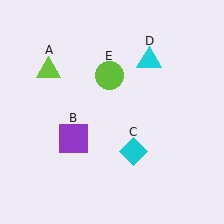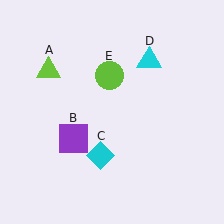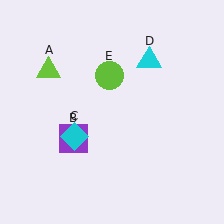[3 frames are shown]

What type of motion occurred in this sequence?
The cyan diamond (object C) rotated clockwise around the center of the scene.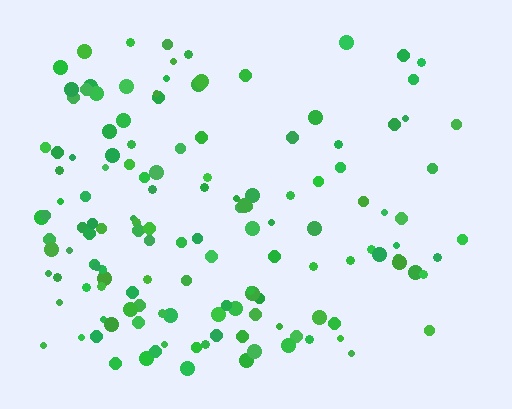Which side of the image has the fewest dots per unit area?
The right.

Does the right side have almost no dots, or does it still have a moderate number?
Still a moderate number, just noticeably fewer than the left.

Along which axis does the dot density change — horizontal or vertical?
Horizontal.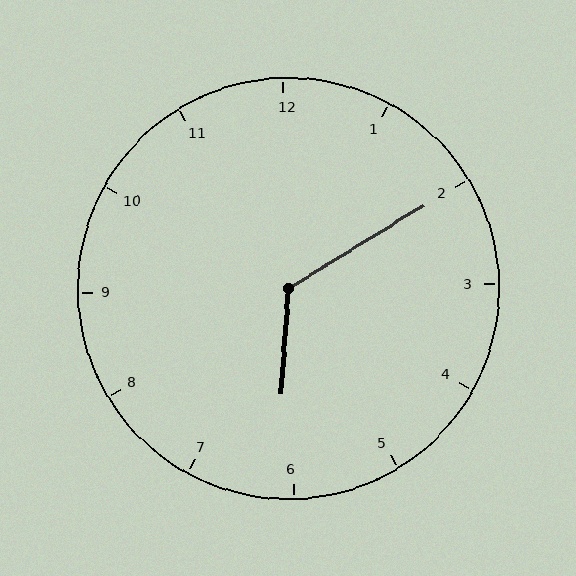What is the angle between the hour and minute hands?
Approximately 125 degrees.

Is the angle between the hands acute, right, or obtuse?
It is obtuse.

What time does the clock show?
6:10.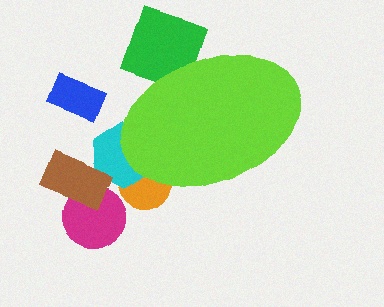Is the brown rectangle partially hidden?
No, the brown rectangle is fully visible.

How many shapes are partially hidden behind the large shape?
3 shapes are partially hidden.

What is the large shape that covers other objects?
A lime ellipse.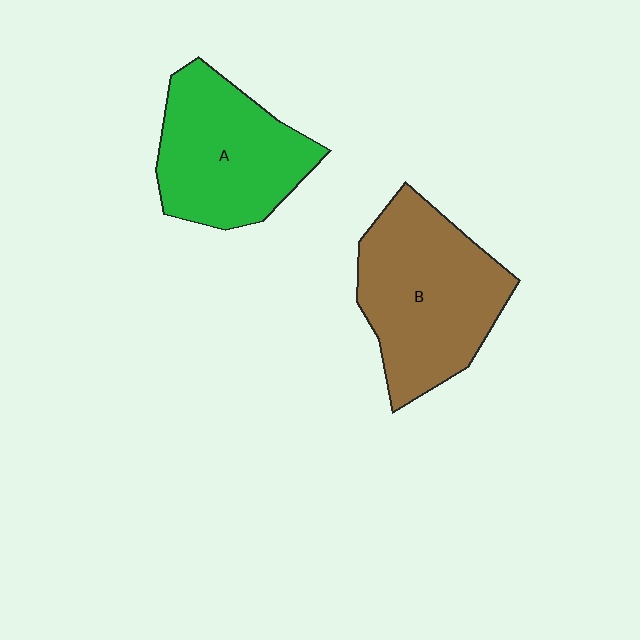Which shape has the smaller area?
Shape A (green).